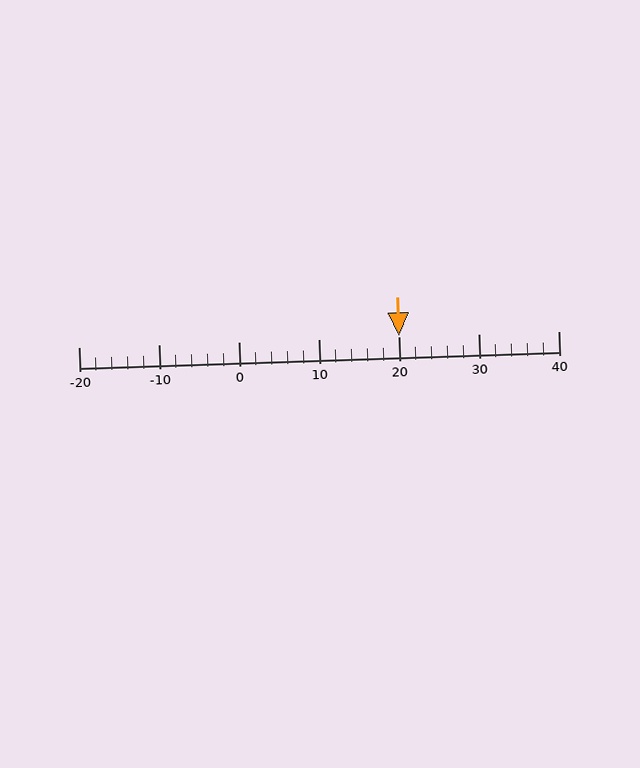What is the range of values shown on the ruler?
The ruler shows values from -20 to 40.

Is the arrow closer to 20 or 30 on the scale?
The arrow is closer to 20.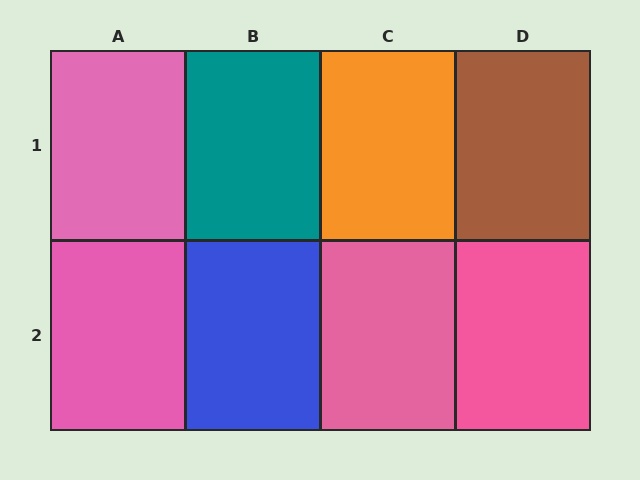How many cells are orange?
1 cell is orange.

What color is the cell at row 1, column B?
Teal.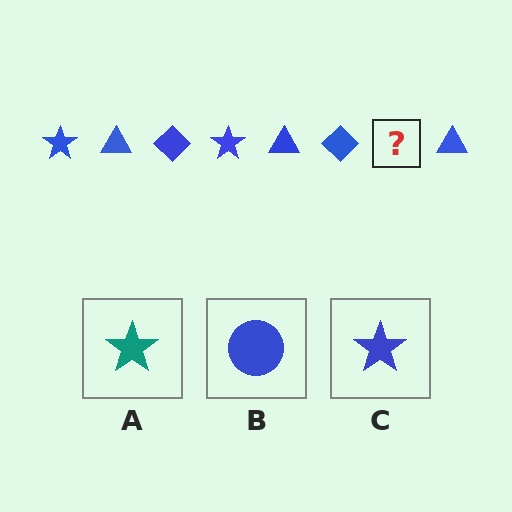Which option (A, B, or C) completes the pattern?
C.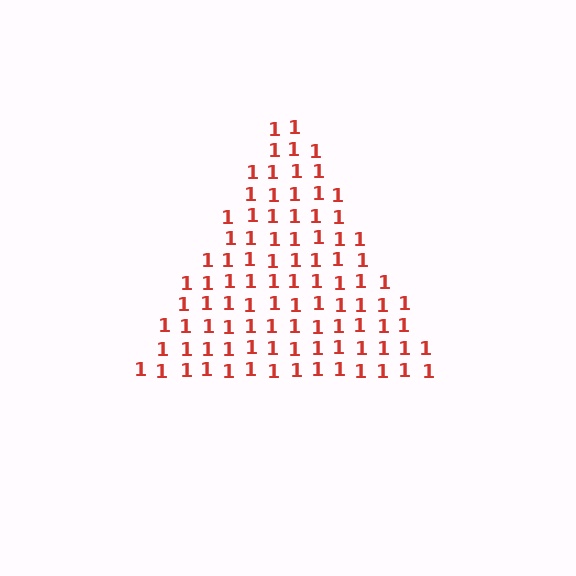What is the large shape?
The large shape is a triangle.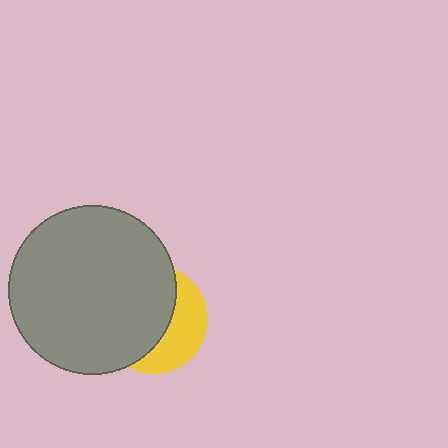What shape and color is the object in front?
The object in front is a gray circle.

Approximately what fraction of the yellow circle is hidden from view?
Roughly 62% of the yellow circle is hidden behind the gray circle.